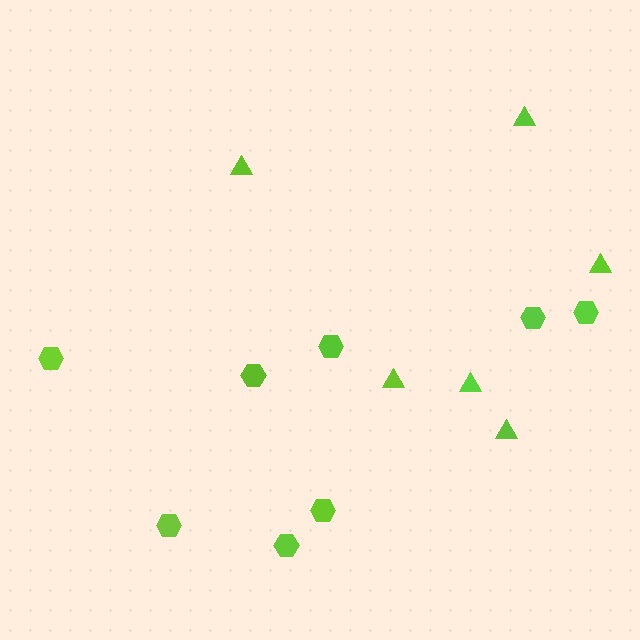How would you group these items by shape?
There are 2 groups: one group of hexagons (8) and one group of triangles (6).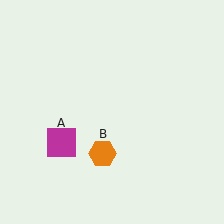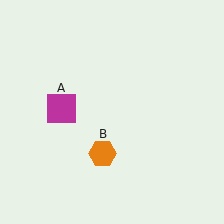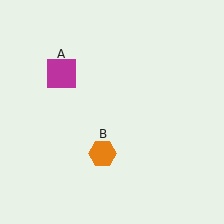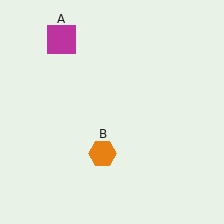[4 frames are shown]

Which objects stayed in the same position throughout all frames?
Orange hexagon (object B) remained stationary.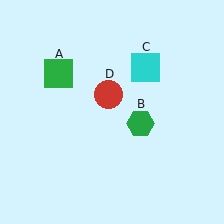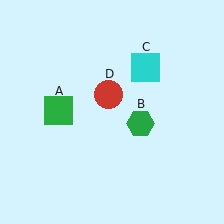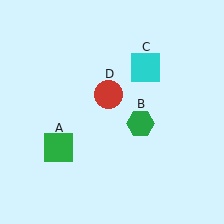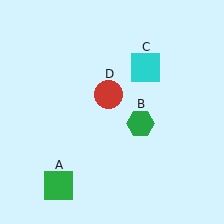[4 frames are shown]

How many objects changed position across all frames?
1 object changed position: green square (object A).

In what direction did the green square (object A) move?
The green square (object A) moved down.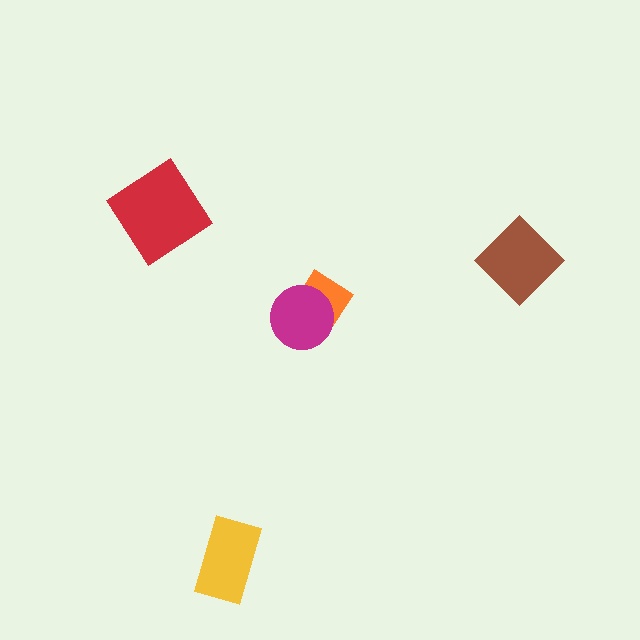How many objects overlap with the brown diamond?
0 objects overlap with the brown diamond.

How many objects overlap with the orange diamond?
1 object overlaps with the orange diamond.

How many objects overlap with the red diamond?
0 objects overlap with the red diamond.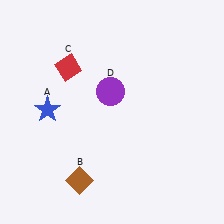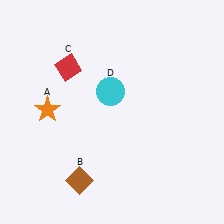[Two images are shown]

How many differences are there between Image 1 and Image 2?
There are 2 differences between the two images.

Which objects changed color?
A changed from blue to orange. D changed from purple to cyan.